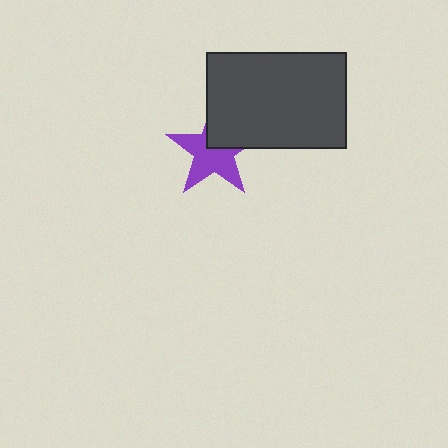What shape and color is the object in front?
The object in front is a dark gray rectangle.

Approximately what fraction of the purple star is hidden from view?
Roughly 37% of the purple star is hidden behind the dark gray rectangle.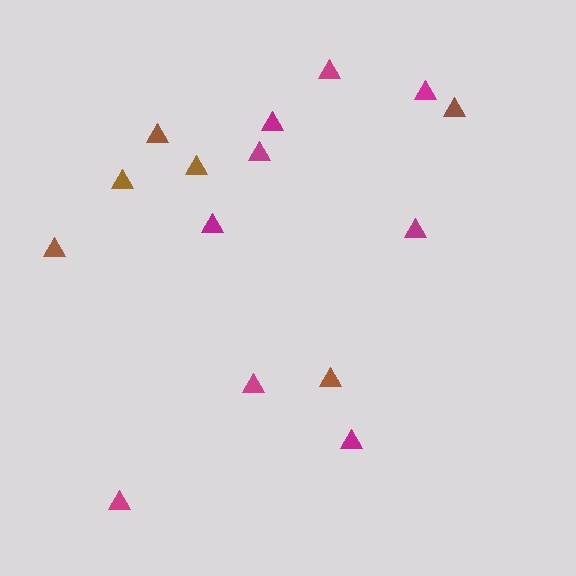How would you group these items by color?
There are 2 groups: one group of brown triangles (6) and one group of magenta triangles (9).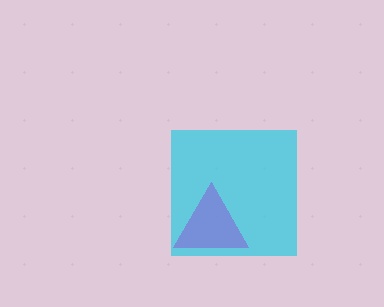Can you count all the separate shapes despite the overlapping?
Yes, there are 2 separate shapes.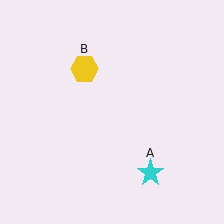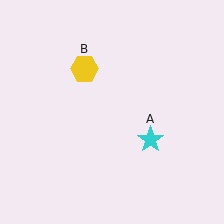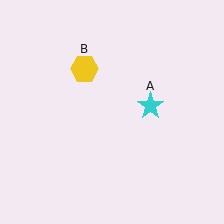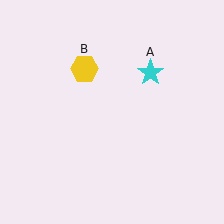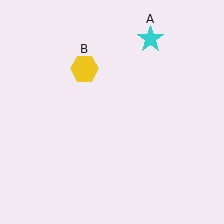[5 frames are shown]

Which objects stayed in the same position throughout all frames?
Yellow hexagon (object B) remained stationary.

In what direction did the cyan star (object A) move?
The cyan star (object A) moved up.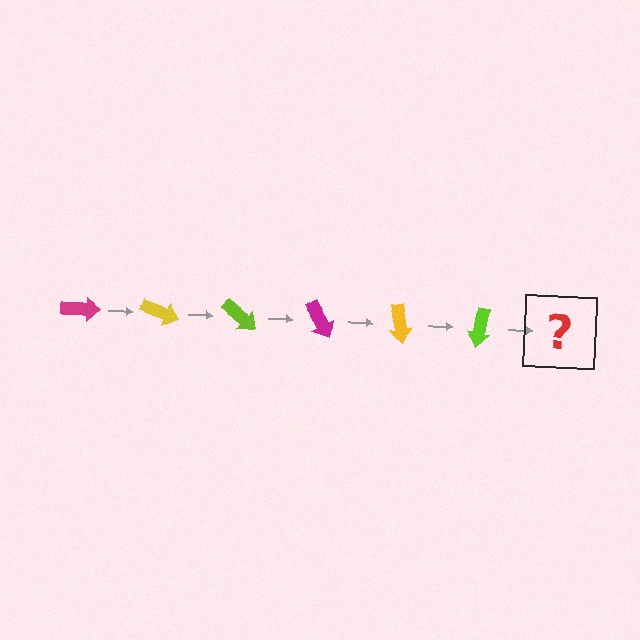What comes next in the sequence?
The next element should be a magenta arrow, rotated 120 degrees from the start.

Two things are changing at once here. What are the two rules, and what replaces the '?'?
The two rules are that it rotates 20 degrees each step and the color cycles through magenta, yellow, and lime. The '?' should be a magenta arrow, rotated 120 degrees from the start.